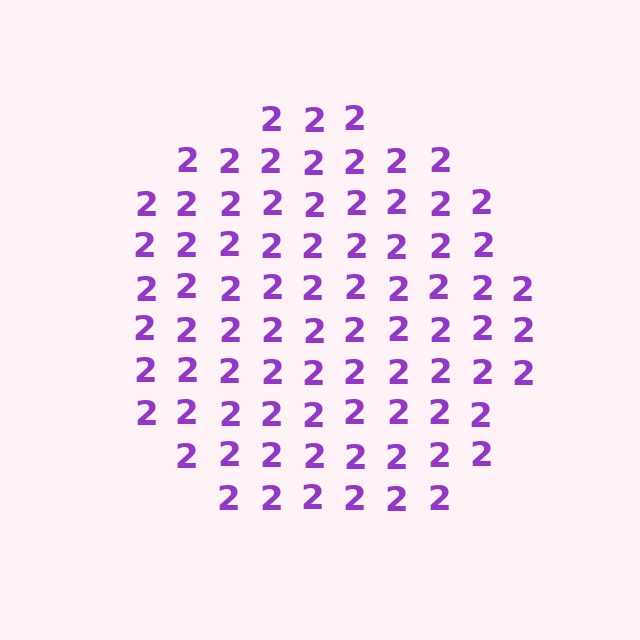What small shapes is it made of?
It is made of small digit 2's.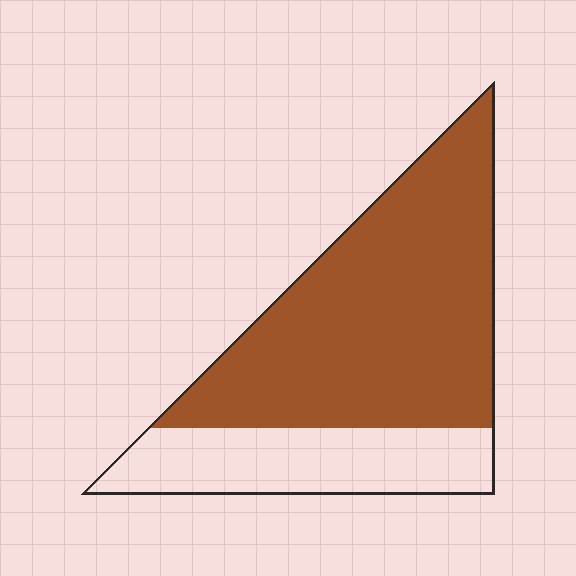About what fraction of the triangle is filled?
About two thirds (2/3).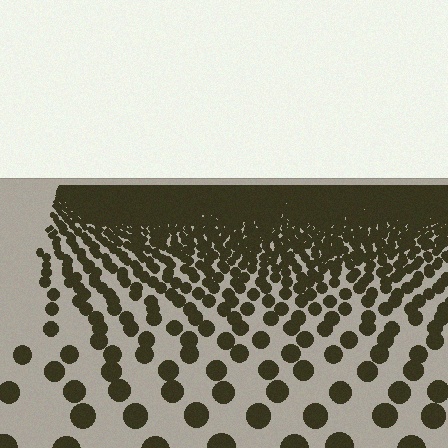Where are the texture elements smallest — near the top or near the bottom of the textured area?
Near the top.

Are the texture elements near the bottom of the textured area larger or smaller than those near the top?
Larger. Near the bottom, elements are closer to the viewer and appear at a bigger on-screen size.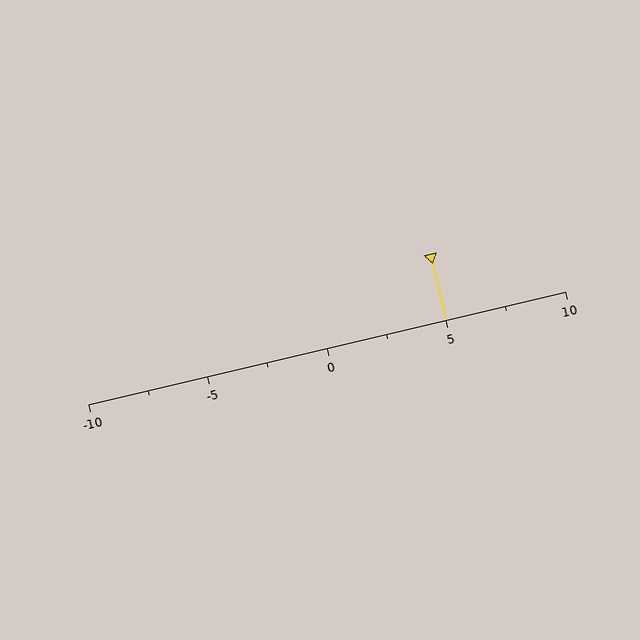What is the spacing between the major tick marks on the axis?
The major ticks are spaced 5 apart.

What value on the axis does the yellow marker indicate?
The marker indicates approximately 5.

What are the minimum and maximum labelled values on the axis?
The axis runs from -10 to 10.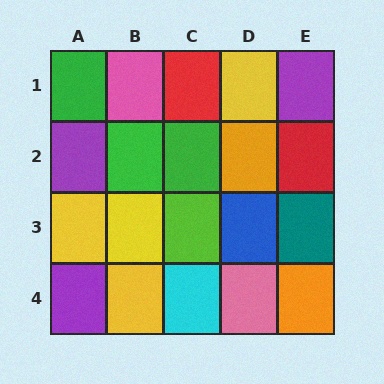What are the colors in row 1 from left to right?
Green, pink, red, yellow, purple.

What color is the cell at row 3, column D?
Blue.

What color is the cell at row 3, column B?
Yellow.